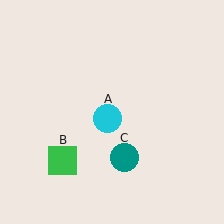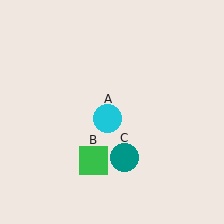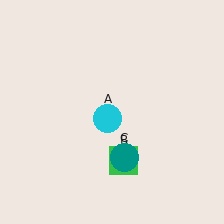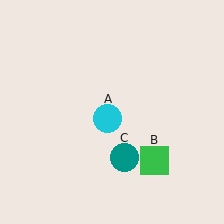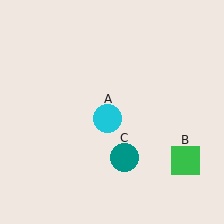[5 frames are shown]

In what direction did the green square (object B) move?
The green square (object B) moved right.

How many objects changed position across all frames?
1 object changed position: green square (object B).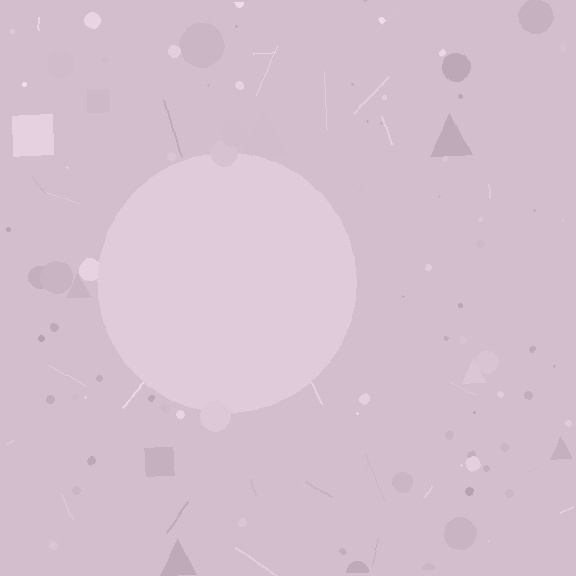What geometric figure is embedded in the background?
A circle is embedded in the background.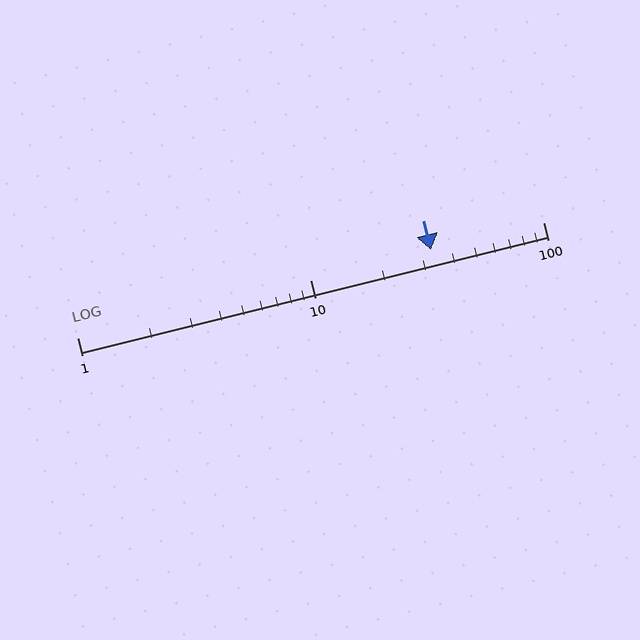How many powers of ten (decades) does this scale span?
The scale spans 2 decades, from 1 to 100.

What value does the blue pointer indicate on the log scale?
The pointer indicates approximately 33.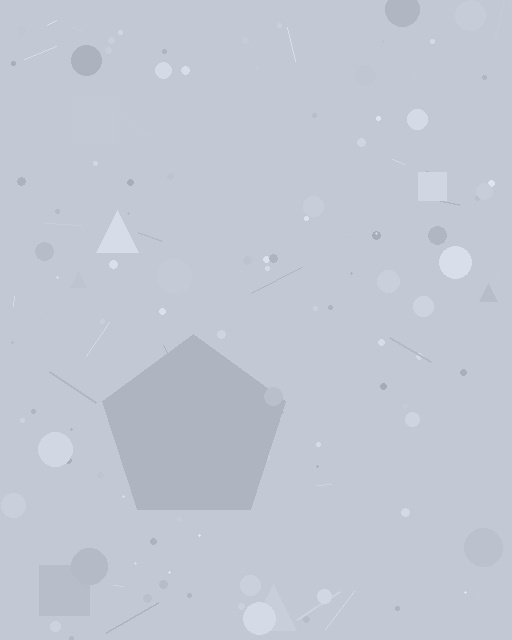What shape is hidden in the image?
A pentagon is hidden in the image.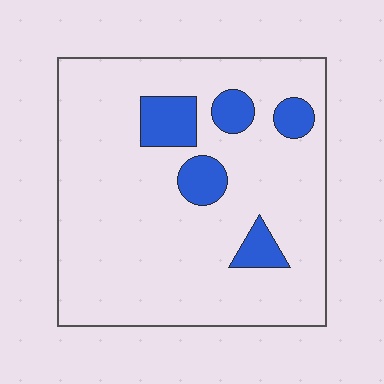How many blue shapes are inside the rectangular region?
5.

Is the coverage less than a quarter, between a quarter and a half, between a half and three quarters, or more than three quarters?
Less than a quarter.